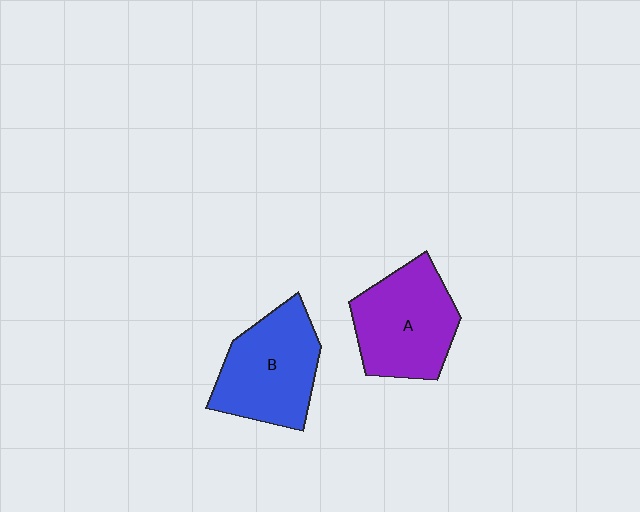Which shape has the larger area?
Shape A (purple).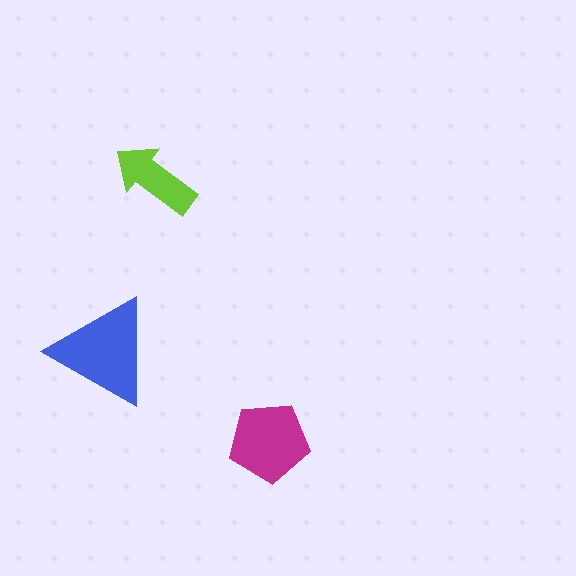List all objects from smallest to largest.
The lime arrow, the magenta pentagon, the blue triangle.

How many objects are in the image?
There are 3 objects in the image.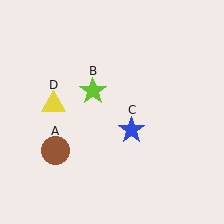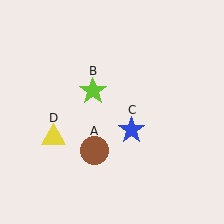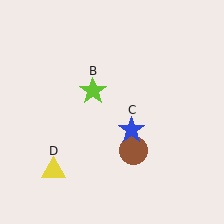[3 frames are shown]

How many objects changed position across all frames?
2 objects changed position: brown circle (object A), yellow triangle (object D).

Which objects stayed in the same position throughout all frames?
Lime star (object B) and blue star (object C) remained stationary.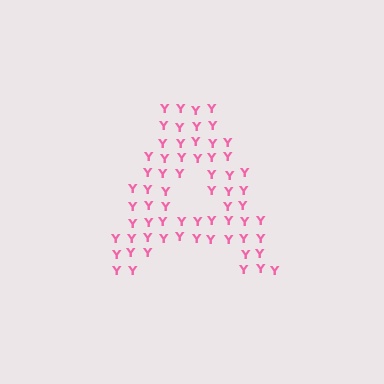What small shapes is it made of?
It is made of small letter Y's.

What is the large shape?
The large shape is the letter A.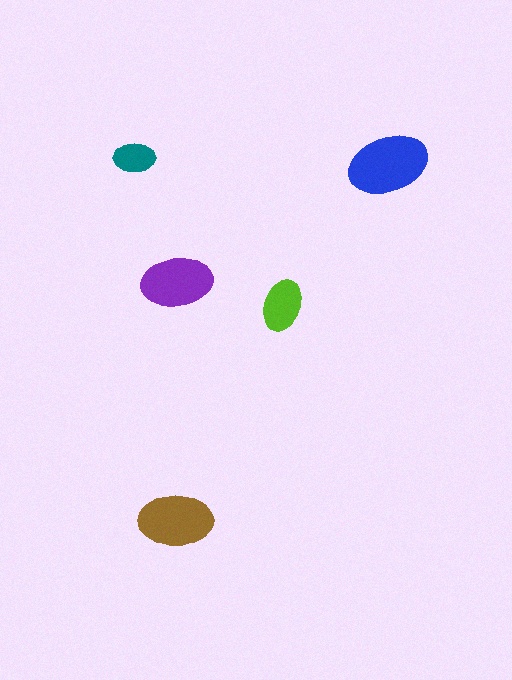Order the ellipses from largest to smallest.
the blue one, the brown one, the purple one, the lime one, the teal one.